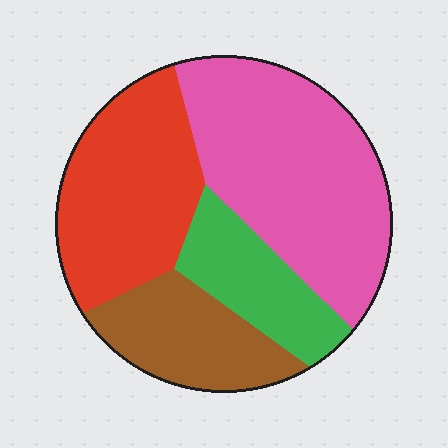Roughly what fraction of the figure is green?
Green takes up less than a sixth of the figure.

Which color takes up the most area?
Pink, at roughly 40%.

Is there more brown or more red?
Red.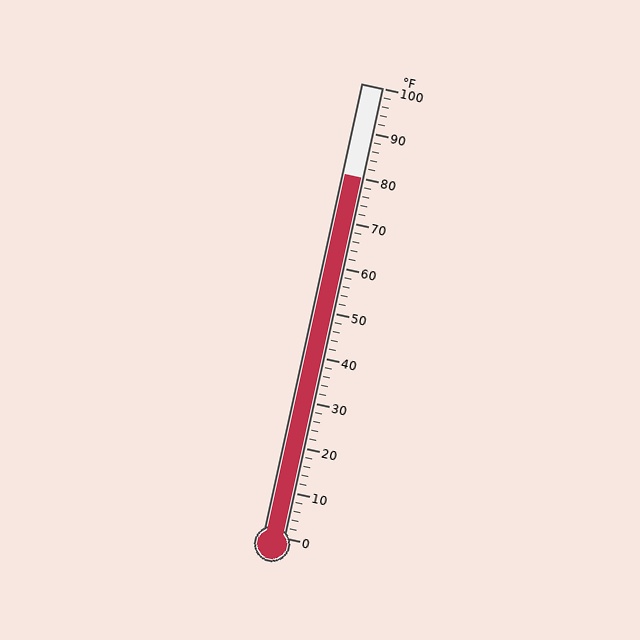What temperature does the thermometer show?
The thermometer shows approximately 80°F.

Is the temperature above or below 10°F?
The temperature is above 10°F.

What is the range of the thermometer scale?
The thermometer scale ranges from 0°F to 100°F.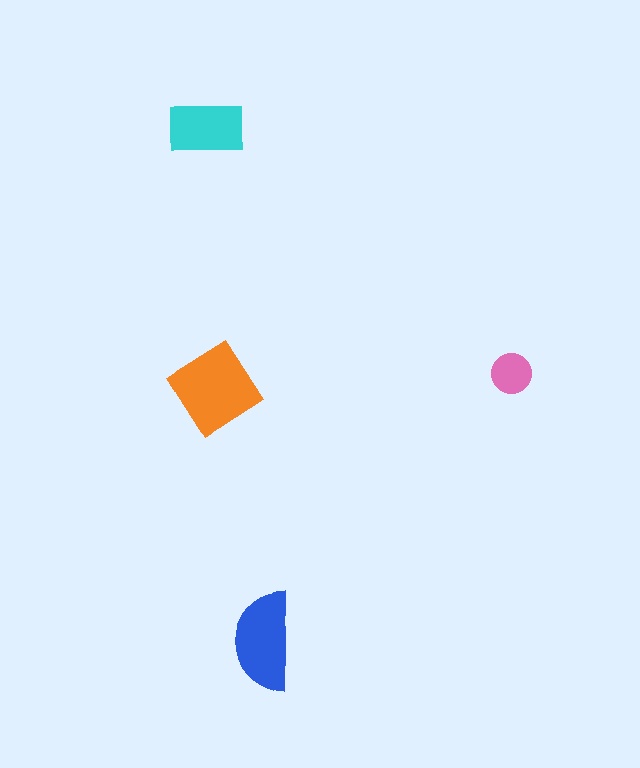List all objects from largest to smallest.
The orange diamond, the blue semicircle, the cyan rectangle, the pink circle.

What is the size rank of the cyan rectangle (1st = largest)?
3rd.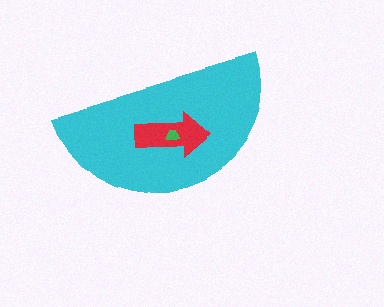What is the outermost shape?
The cyan semicircle.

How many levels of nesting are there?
3.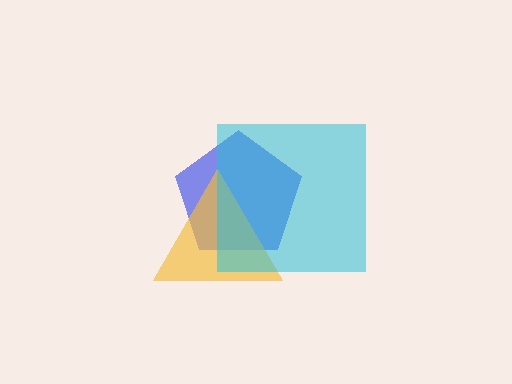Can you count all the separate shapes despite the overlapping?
Yes, there are 3 separate shapes.